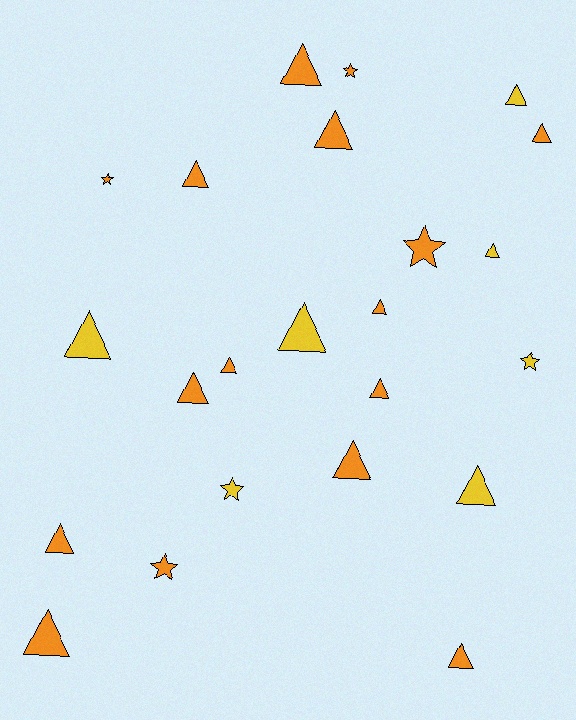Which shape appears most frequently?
Triangle, with 17 objects.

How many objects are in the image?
There are 23 objects.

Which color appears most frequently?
Orange, with 16 objects.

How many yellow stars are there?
There are 2 yellow stars.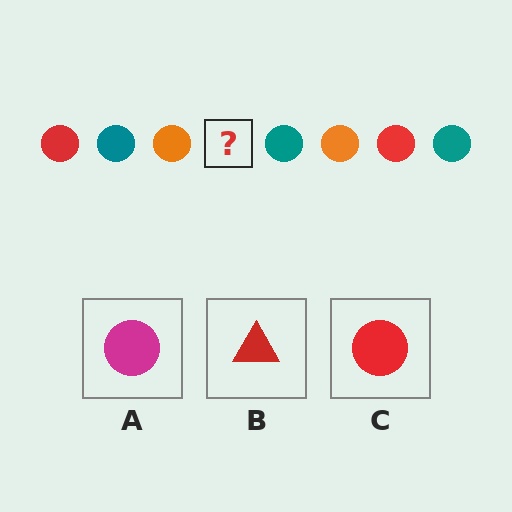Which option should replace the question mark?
Option C.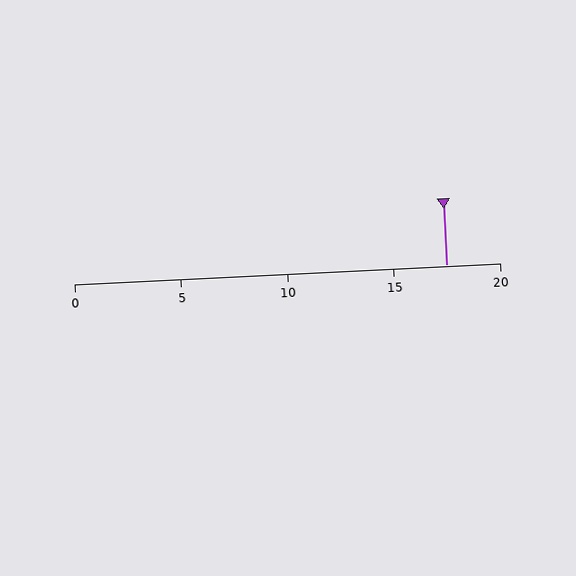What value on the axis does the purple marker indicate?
The marker indicates approximately 17.5.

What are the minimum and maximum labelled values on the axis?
The axis runs from 0 to 20.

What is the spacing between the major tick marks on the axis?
The major ticks are spaced 5 apart.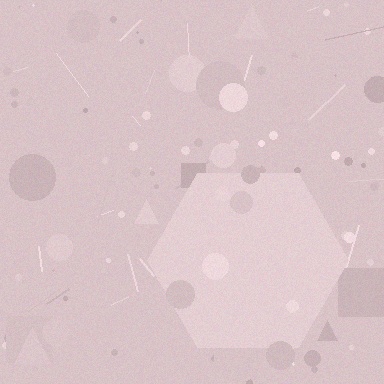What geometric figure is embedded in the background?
A hexagon is embedded in the background.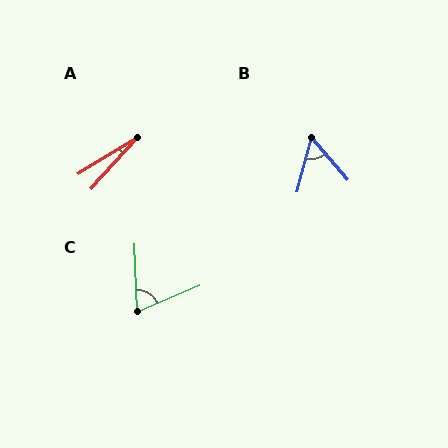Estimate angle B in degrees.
Approximately 56 degrees.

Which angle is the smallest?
A, at approximately 16 degrees.